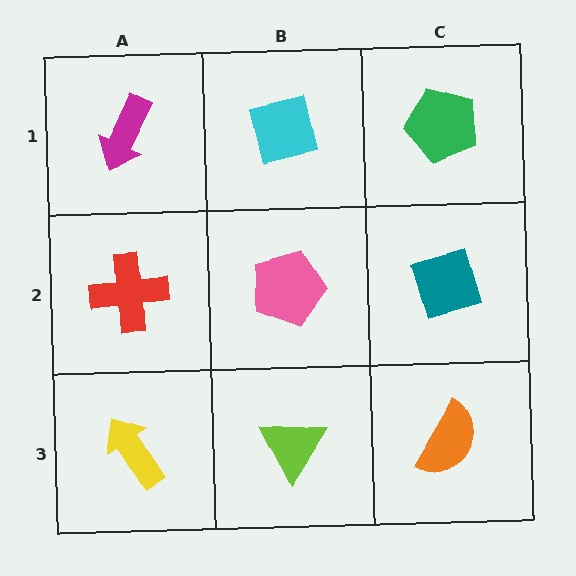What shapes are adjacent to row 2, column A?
A magenta arrow (row 1, column A), a yellow arrow (row 3, column A), a pink pentagon (row 2, column B).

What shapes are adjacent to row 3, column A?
A red cross (row 2, column A), a lime triangle (row 3, column B).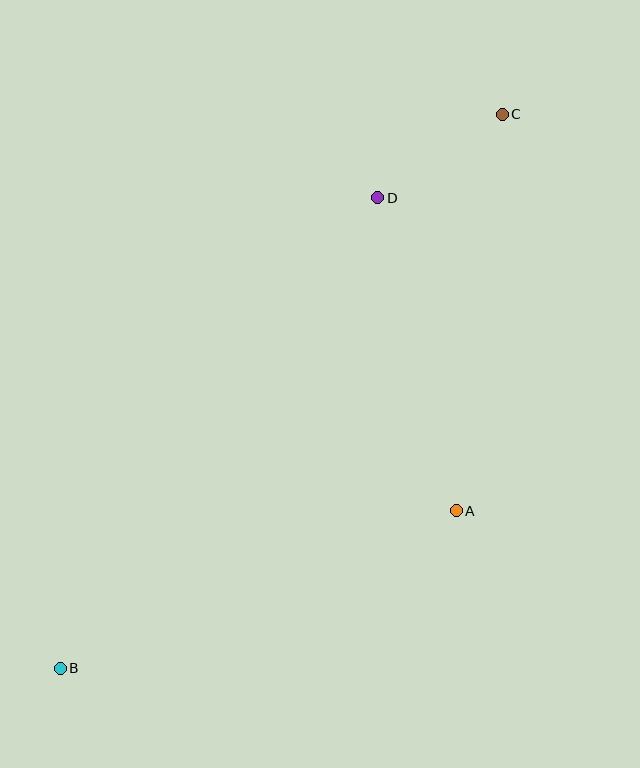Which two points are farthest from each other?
Points B and C are farthest from each other.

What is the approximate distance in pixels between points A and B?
The distance between A and B is approximately 426 pixels.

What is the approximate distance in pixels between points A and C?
The distance between A and C is approximately 399 pixels.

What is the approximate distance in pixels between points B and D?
The distance between B and D is approximately 568 pixels.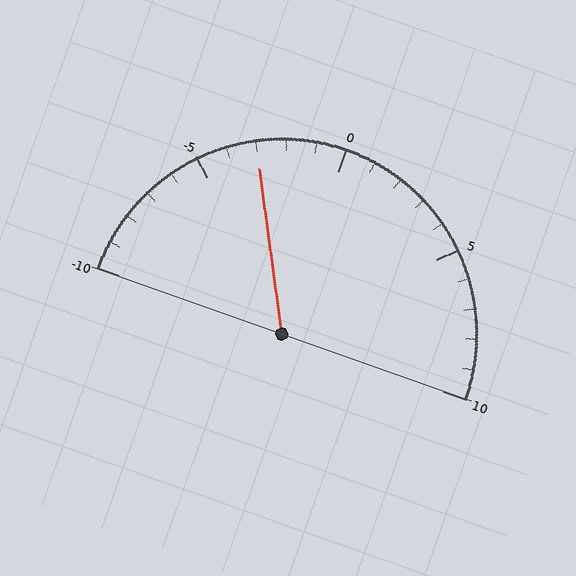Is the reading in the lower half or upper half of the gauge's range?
The reading is in the lower half of the range (-10 to 10).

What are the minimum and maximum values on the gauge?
The gauge ranges from -10 to 10.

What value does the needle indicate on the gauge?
The needle indicates approximately -3.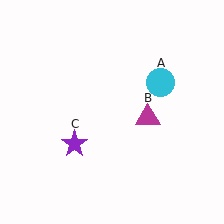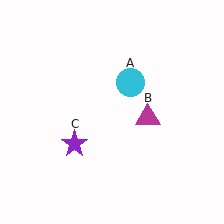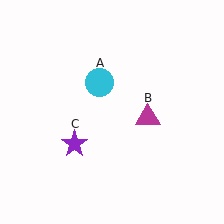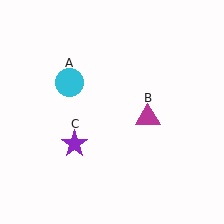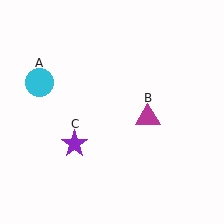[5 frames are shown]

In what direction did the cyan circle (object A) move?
The cyan circle (object A) moved left.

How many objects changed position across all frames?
1 object changed position: cyan circle (object A).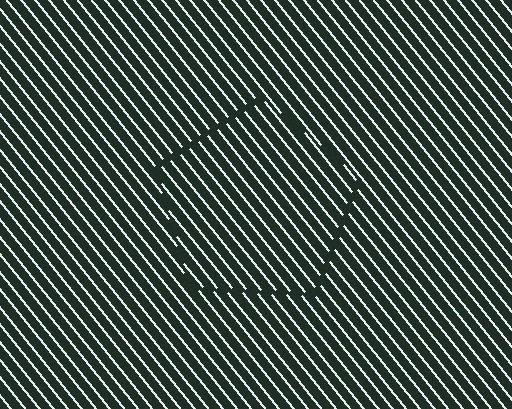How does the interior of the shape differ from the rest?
The interior of the shape contains the same grating, shifted by half a period — the contour is defined by the phase discontinuity where line-ends from the inner and outer gratings abut.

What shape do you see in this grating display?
An illusory pentagon. The interior of the shape contains the same grating, shifted by half a period — the contour is defined by the phase discontinuity where line-ends from the inner and outer gratings abut.